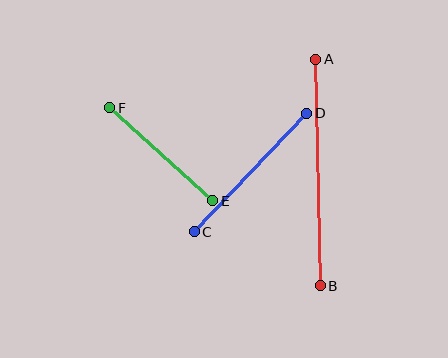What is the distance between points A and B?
The distance is approximately 226 pixels.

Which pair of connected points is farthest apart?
Points A and B are farthest apart.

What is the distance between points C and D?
The distance is approximately 163 pixels.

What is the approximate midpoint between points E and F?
The midpoint is at approximately (161, 154) pixels.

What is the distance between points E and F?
The distance is approximately 139 pixels.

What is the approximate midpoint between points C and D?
The midpoint is at approximately (250, 172) pixels.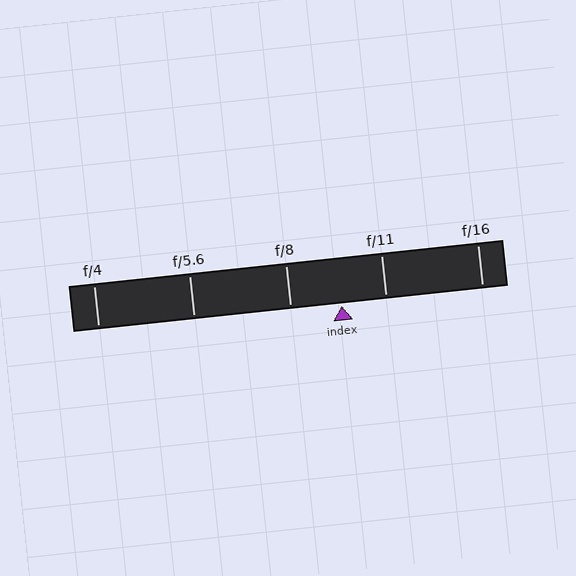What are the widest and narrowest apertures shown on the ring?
The widest aperture shown is f/4 and the narrowest is f/16.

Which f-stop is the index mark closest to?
The index mark is closest to f/11.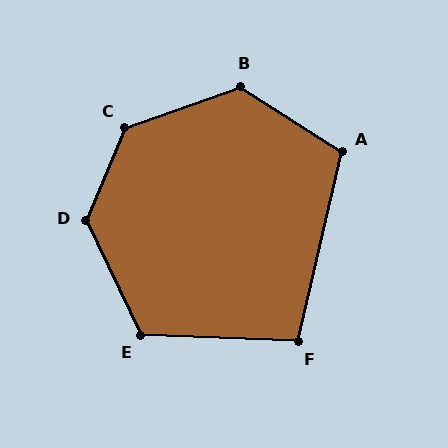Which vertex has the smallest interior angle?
F, at approximately 101 degrees.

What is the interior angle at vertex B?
Approximately 128 degrees (obtuse).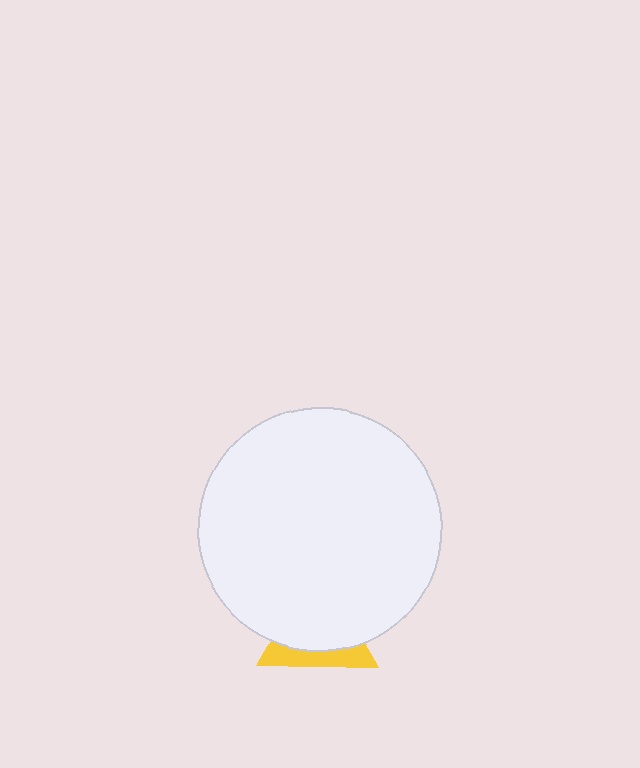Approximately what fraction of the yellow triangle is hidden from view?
Roughly 68% of the yellow triangle is hidden behind the white circle.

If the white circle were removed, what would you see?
You would see the complete yellow triangle.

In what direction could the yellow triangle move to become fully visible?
The yellow triangle could move down. That would shift it out from behind the white circle entirely.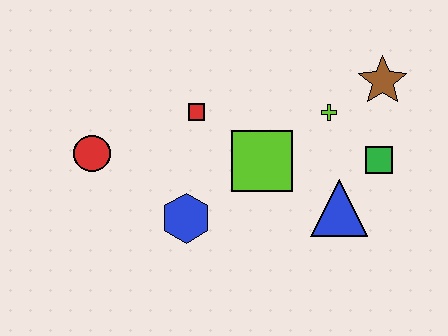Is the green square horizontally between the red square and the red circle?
No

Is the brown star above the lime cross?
Yes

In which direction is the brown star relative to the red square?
The brown star is to the right of the red square.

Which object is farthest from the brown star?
The red circle is farthest from the brown star.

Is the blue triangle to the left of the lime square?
No